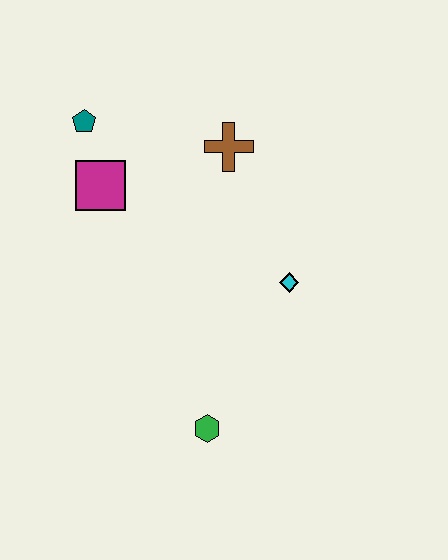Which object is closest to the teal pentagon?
The magenta square is closest to the teal pentagon.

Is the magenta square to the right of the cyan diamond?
No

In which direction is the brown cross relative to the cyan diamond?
The brown cross is above the cyan diamond.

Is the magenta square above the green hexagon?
Yes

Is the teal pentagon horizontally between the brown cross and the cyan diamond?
No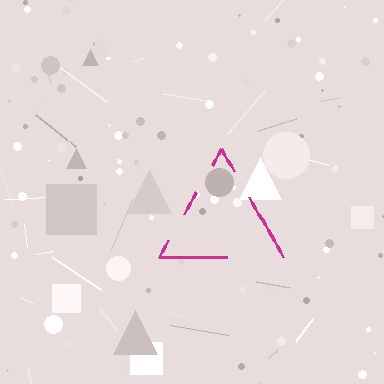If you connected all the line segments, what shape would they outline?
They would outline a triangle.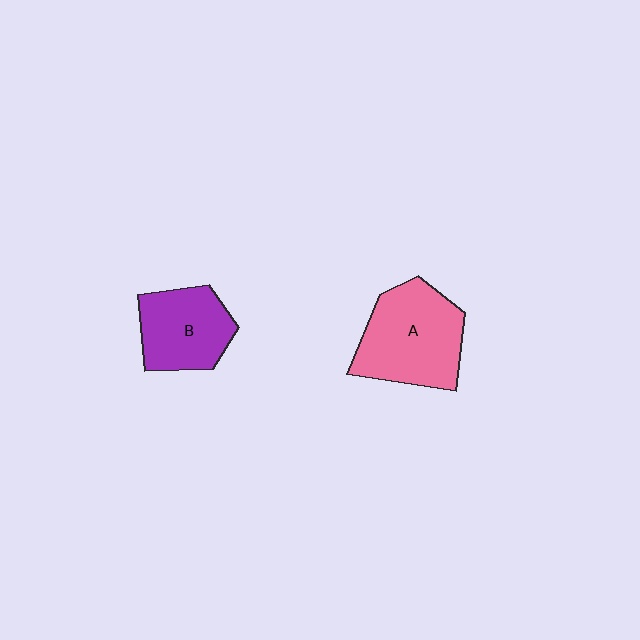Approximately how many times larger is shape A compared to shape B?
Approximately 1.3 times.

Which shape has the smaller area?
Shape B (purple).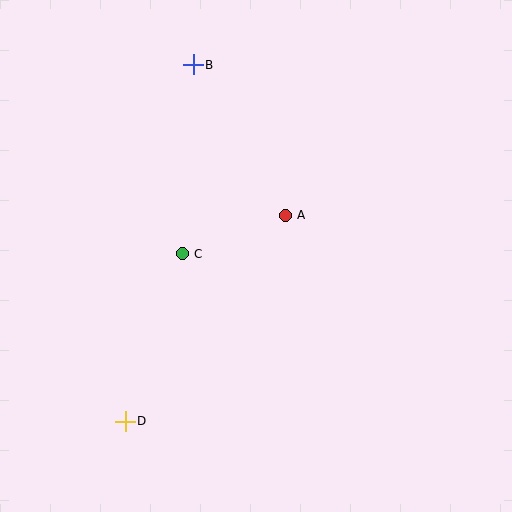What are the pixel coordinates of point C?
Point C is at (182, 254).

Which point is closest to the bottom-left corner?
Point D is closest to the bottom-left corner.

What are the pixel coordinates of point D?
Point D is at (125, 421).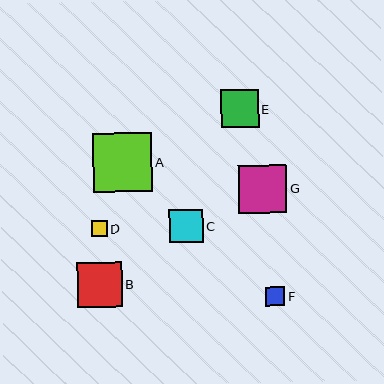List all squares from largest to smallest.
From largest to smallest: A, G, B, E, C, F, D.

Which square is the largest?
Square A is the largest with a size of approximately 59 pixels.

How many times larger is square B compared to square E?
Square B is approximately 1.2 times the size of square E.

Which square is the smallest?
Square D is the smallest with a size of approximately 16 pixels.